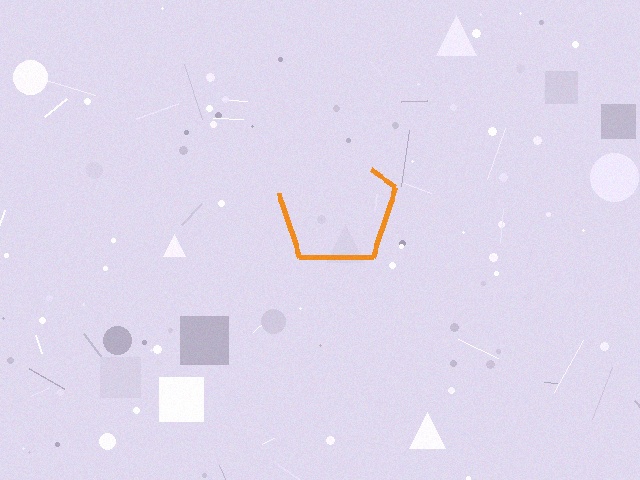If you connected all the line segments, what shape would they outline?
They would outline a pentagon.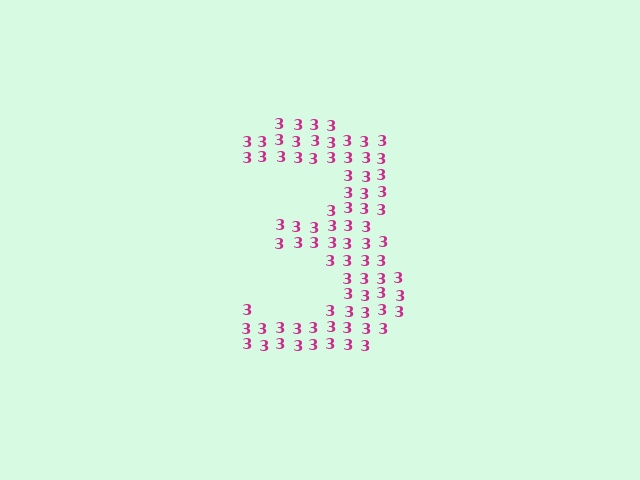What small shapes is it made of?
It is made of small digit 3's.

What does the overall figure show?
The overall figure shows the digit 3.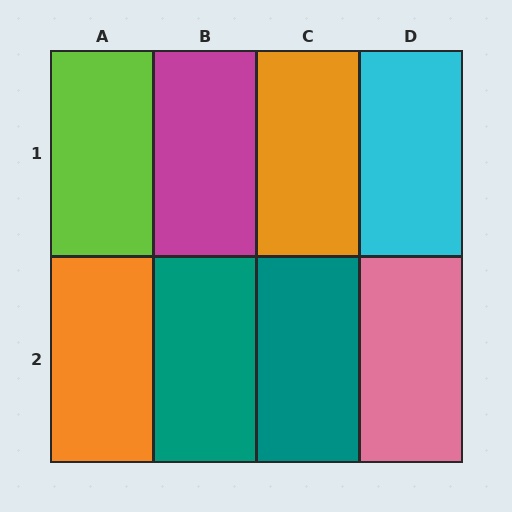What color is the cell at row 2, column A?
Orange.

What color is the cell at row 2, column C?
Teal.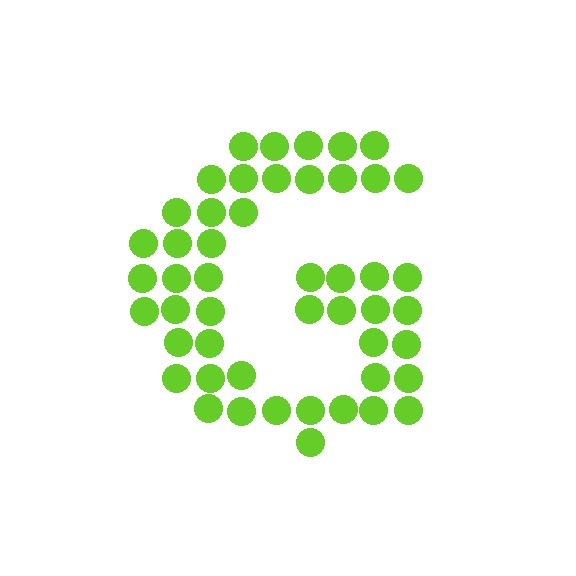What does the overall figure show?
The overall figure shows the letter G.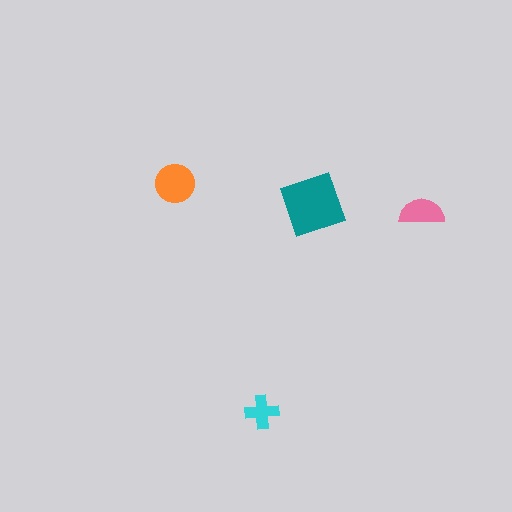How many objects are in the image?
There are 4 objects in the image.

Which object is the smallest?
The cyan cross.